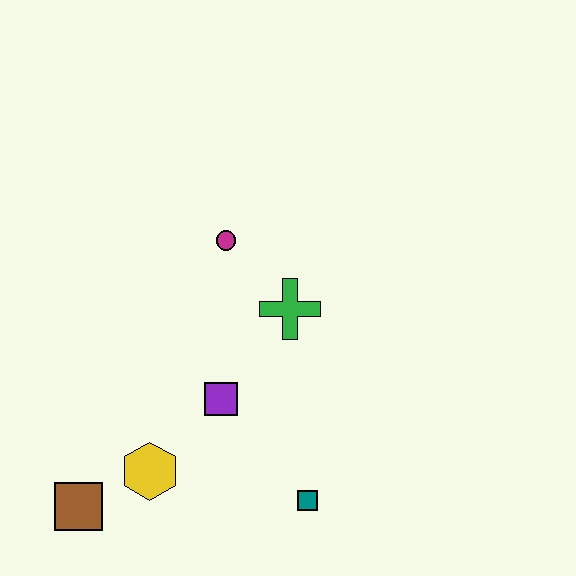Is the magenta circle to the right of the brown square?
Yes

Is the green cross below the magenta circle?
Yes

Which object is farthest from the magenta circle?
The brown square is farthest from the magenta circle.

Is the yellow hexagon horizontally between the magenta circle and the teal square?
No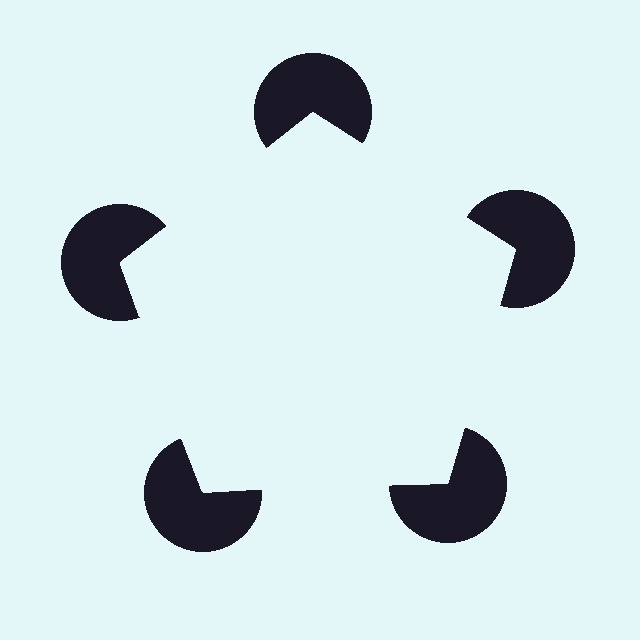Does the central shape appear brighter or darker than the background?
It typically appears slightly brighter than the background, even though no actual brightness change is drawn.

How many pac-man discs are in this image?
There are 5 — one at each vertex of the illusory pentagon.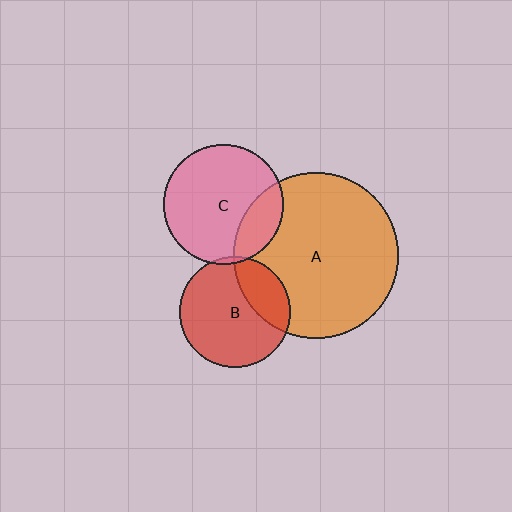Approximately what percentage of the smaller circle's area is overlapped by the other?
Approximately 25%.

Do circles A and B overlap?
Yes.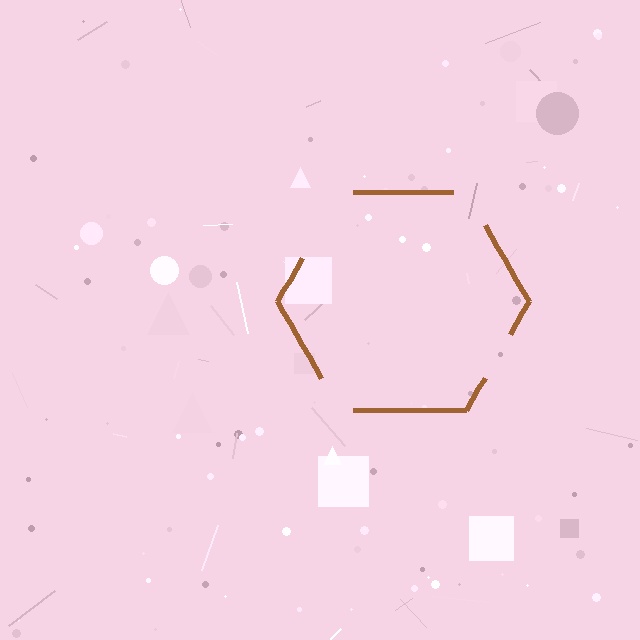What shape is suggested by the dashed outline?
The dashed outline suggests a hexagon.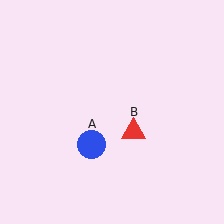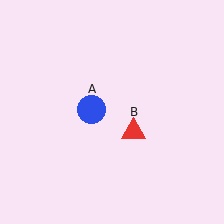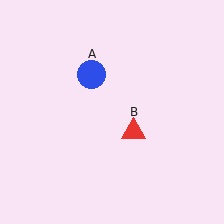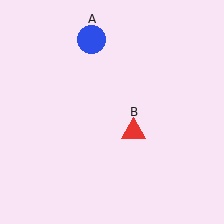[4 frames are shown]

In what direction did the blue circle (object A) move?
The blue circle (object A) moved up.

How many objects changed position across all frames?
1 object changed position: blue circle (object A).